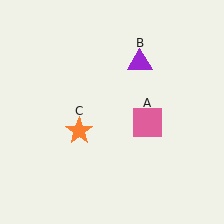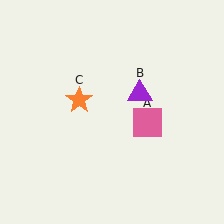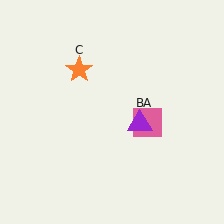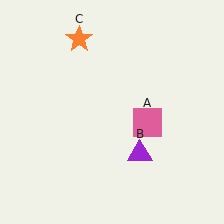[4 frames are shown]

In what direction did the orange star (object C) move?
The orange star (object C) moved up.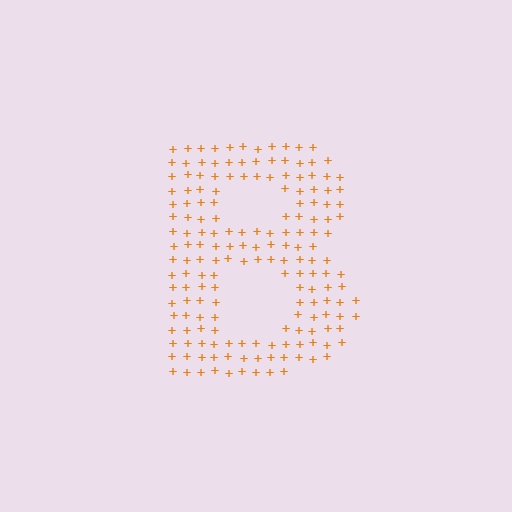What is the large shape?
The large shape is the letter B.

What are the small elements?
The small elements are plus signs.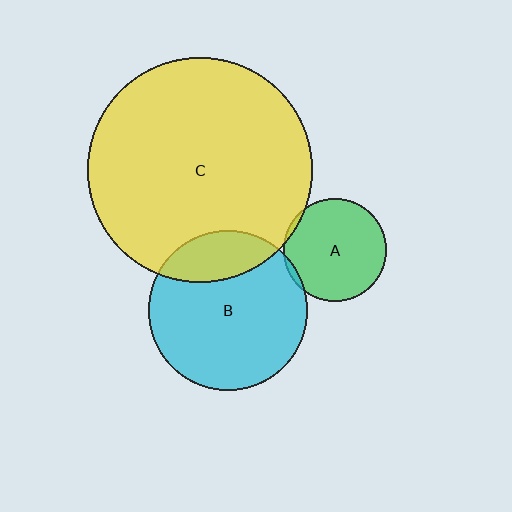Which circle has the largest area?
Circle C (yellow).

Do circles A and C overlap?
Yes.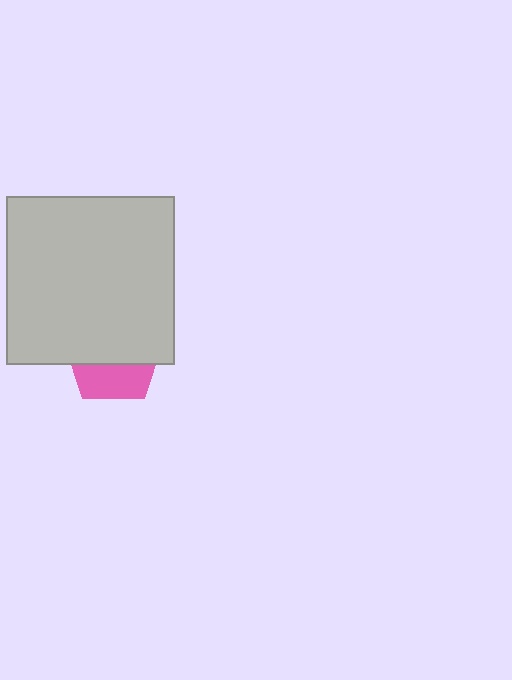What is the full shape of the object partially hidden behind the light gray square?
The partially hidden object is a pink pentagon.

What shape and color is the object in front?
The object in front is a light gray square.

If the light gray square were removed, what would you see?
You would see the complete pink pentagon.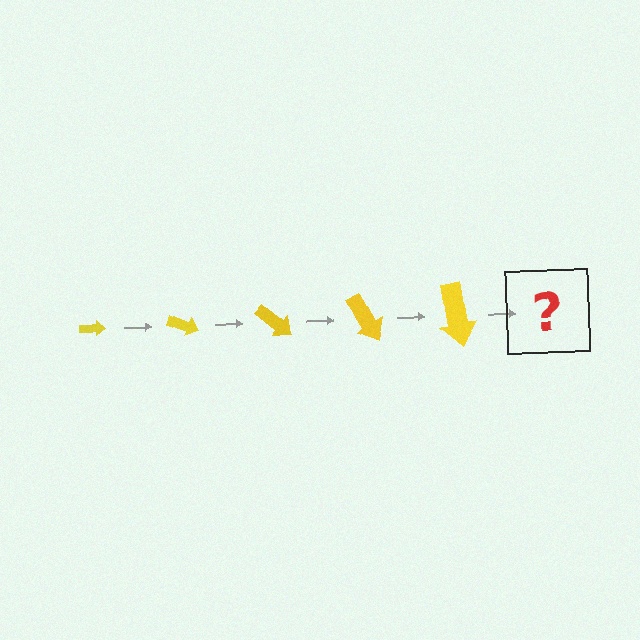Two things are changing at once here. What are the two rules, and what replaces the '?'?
The two rules are that the arrow grows larger each step and it rotates 20 degrees each step. The '?' should be an arrow, larger than the previous one and rotated 100 degrees from the start.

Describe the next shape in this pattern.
It should be an arrow, larger than the previous one and rotated 100 degrees from the start.